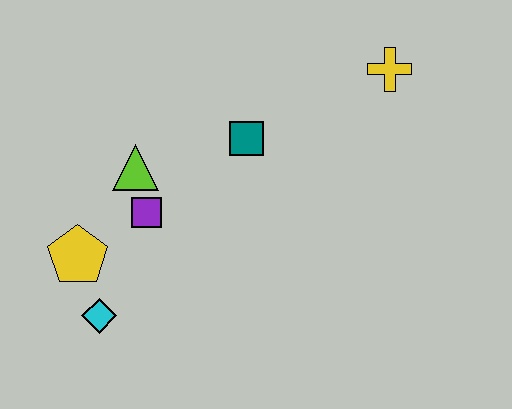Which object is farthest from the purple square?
The yellow cross is farthest from the purple square.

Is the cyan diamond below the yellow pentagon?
Yes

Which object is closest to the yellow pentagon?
The cyan diamond is closest to the yellow pentagon.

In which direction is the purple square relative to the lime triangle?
The purple square is below the lime triangle.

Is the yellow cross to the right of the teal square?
Yes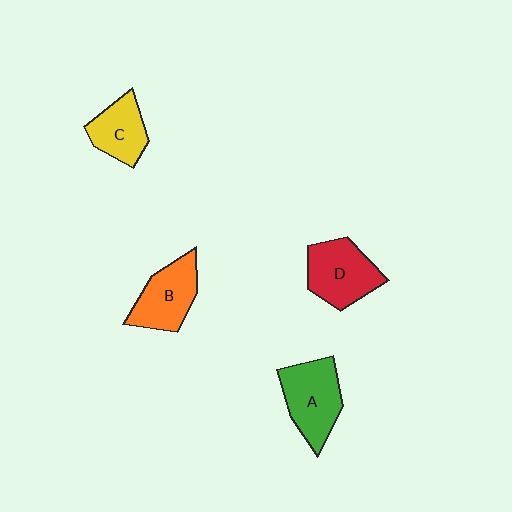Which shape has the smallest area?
Shape C (yellow).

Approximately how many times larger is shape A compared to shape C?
Approximately 1.4 times.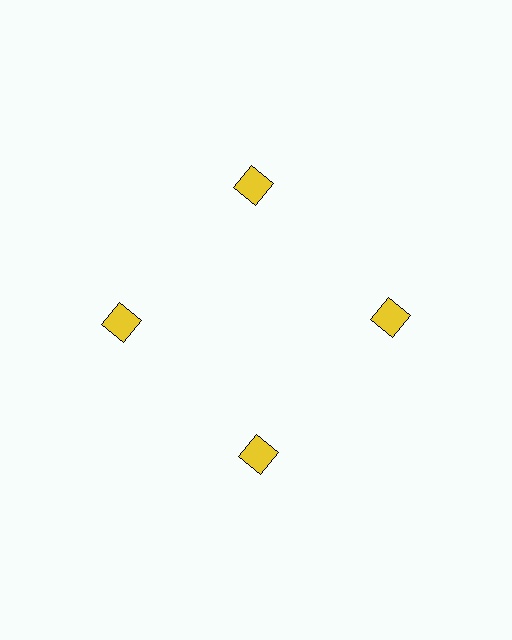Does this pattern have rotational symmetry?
Yes, this pattern has 4-fold rotational symmetry. It looks the same after rotating 90 degrees around the center.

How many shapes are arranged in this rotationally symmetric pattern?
There are 4 shapes, arranged in 4 groups of 1.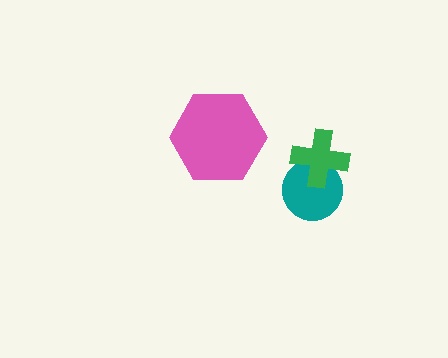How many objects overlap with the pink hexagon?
0 objects overlap with the pink hexagon.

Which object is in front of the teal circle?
The green cross is in front of the teal circle.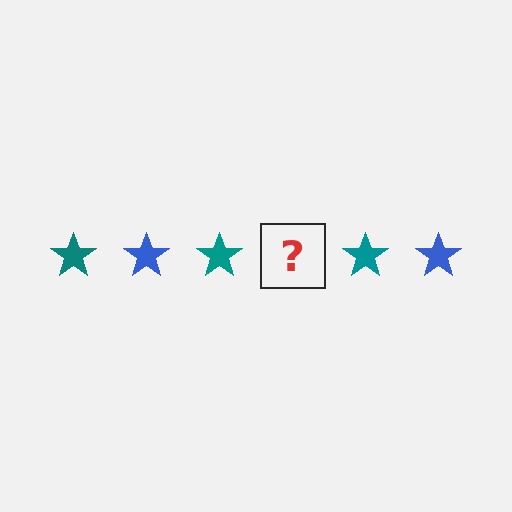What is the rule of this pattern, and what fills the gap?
The rule is that the pattern cycles through teal, blue stars. The gap should be filled with a blue star.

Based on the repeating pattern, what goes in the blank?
The blank should be a blue star.